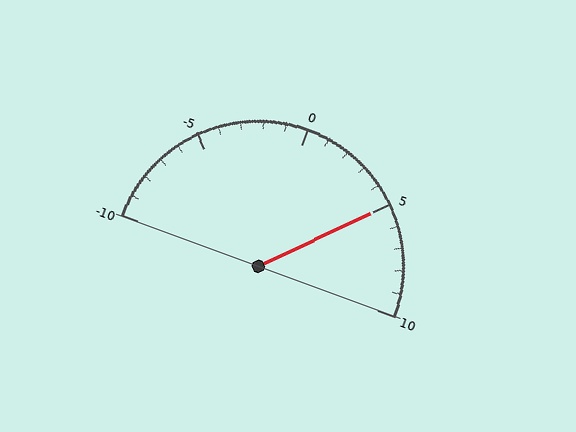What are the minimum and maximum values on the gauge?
The gauge ranges from -10 to 10.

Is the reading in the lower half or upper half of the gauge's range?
The reading is in the upper half of the range (-10 to 10).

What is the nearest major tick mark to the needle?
The nearest major tick mark is 5.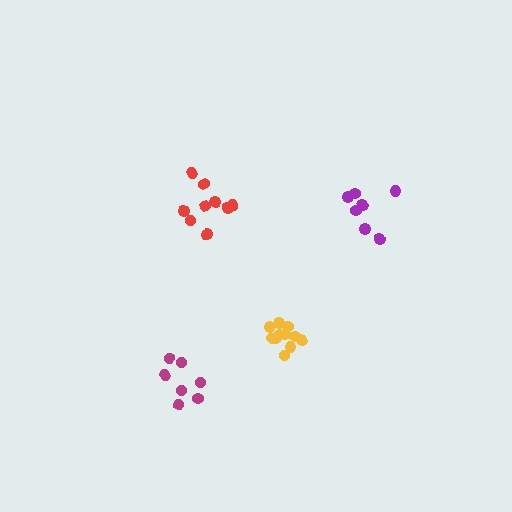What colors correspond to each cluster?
The clusters are colored: yellow, magenta, purple, red.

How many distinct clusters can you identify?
There are 4 distinct clusters.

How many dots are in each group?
Group 1: 11 dots, Group 2: 7 dots, Group 3: 7 dots, Group 4: 9 dots (34 total).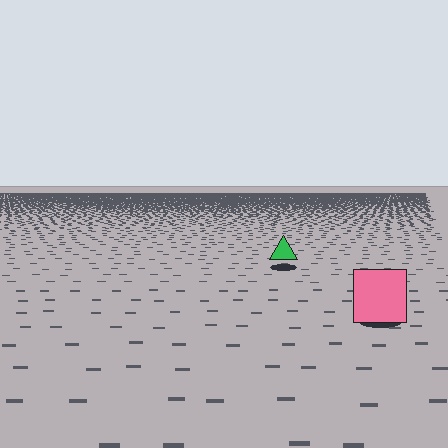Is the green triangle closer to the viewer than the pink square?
No. The pink square is closer — you can tell from the texture gradient: the ground texture is coarser near it.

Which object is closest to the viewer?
The pink square is closest. The texture marks near it are larger and more spread out.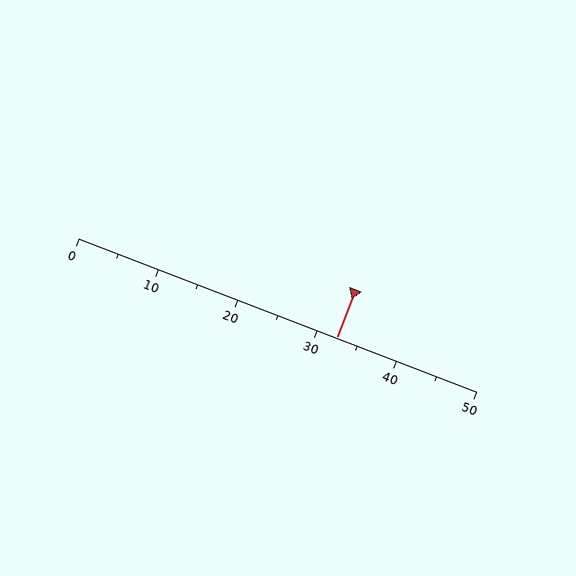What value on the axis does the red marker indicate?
The marker indicates approximately 32.5.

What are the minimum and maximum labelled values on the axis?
The axis runs from 0 to 50.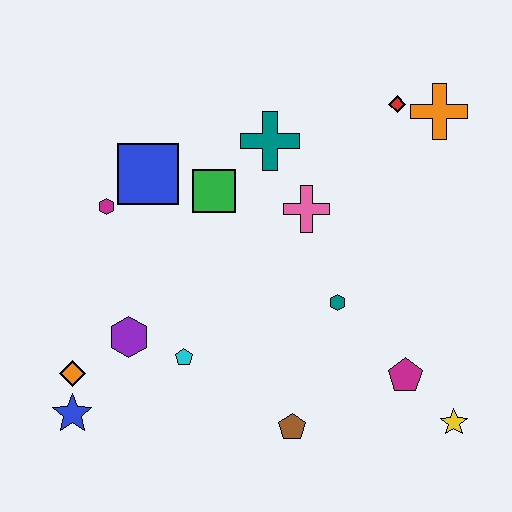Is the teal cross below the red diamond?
Yes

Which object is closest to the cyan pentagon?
The purple hexagon is closest to the cyan pentagon.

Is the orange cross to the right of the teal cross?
Yes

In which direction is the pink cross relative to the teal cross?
The pink cross is below the teal cross.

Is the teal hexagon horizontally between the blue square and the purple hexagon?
No